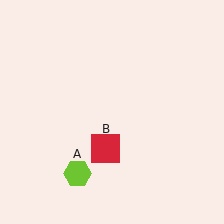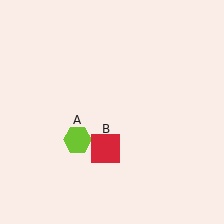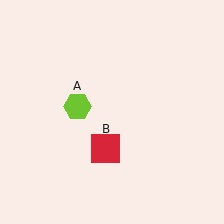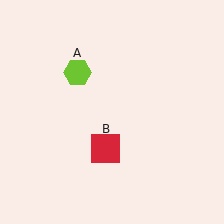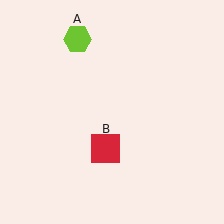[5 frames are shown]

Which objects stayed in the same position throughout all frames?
Red square (object B) remained stationary.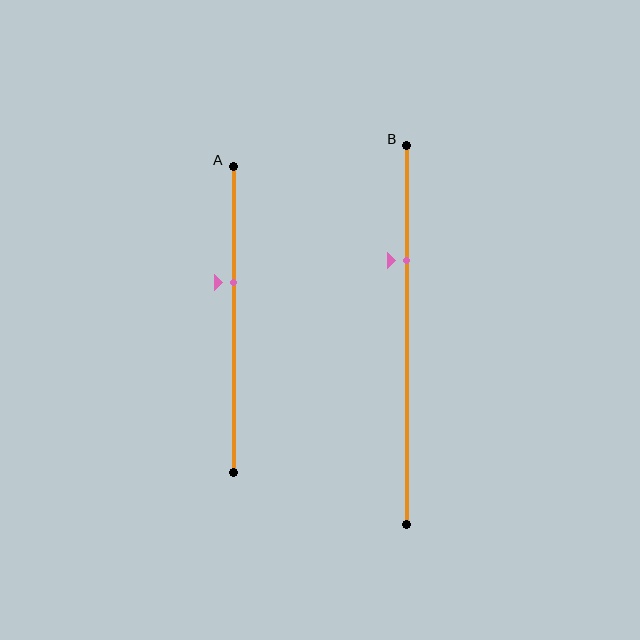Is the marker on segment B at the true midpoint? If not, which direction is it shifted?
No, the marker on segment B is shifted upward by about 20% of the segment length.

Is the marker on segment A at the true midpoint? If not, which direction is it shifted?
No, the marker on segment A is shifted upward by about 12% of the segment length.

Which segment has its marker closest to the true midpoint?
Segment A has its marker closest to the true midpoint.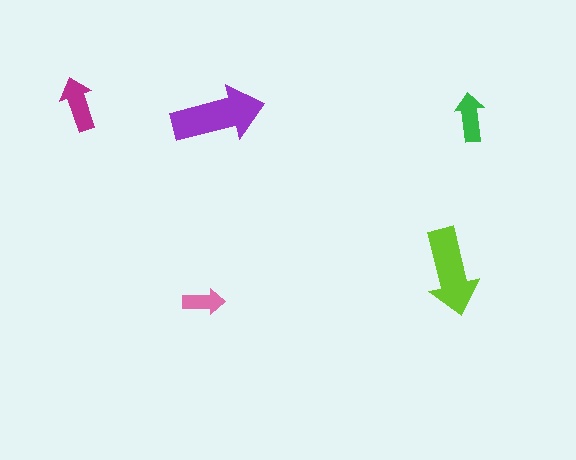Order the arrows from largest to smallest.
the purple one, the lime one, the magenta one, the green one, the pink one.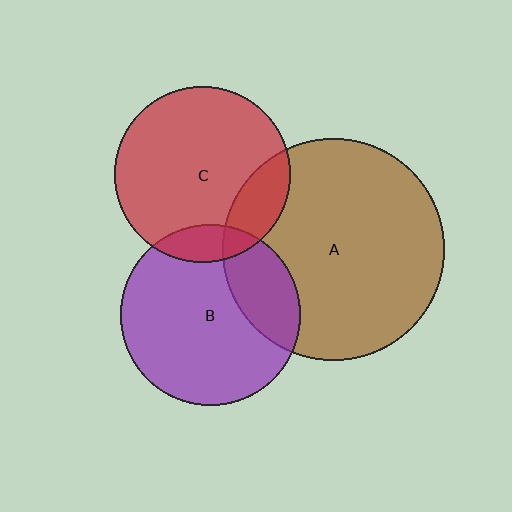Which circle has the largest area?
Circle A (brown).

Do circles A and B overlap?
Yes.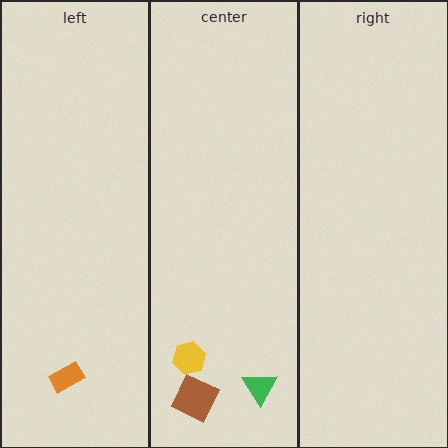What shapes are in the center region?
The green triangle, the yellow hexagon, the brown square.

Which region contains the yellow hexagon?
The center region.